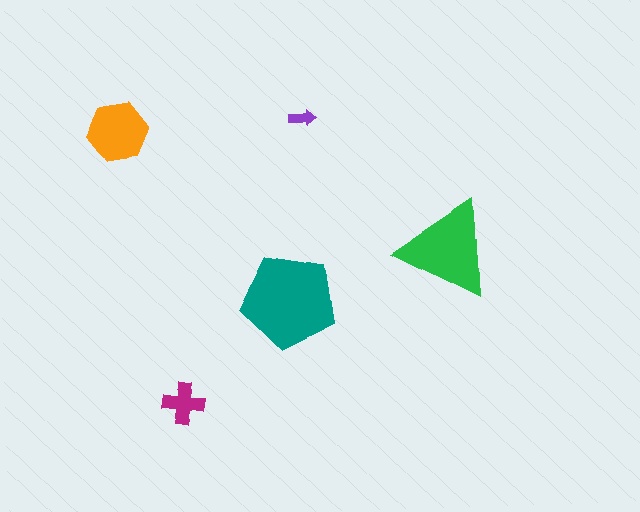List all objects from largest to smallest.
The teal pentagon, the green triangle, the orange hexagon, the magenta cross, the purple arrow.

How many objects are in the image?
There are 5 objects in the image.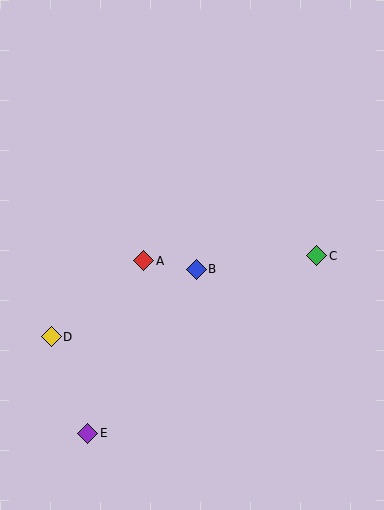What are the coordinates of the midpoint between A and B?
The midpoint between A and B is at (170, 265).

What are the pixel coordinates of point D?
Point D is at (51, 337).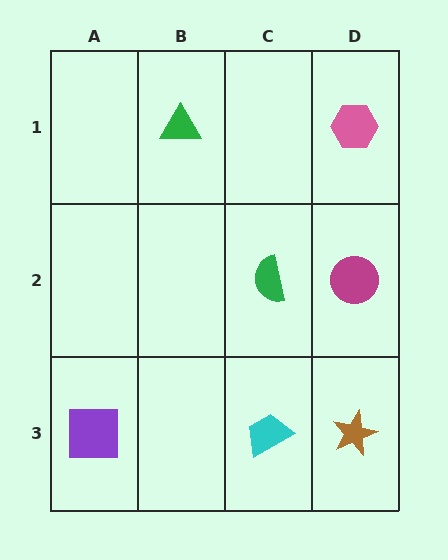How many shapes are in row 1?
2 shapes.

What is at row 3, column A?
A purple square.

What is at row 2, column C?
A green semicircle.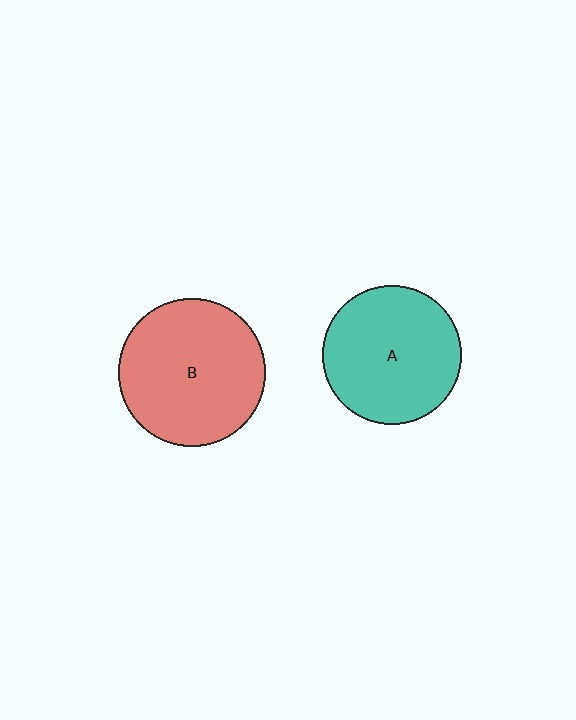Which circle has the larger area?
Circle B (red).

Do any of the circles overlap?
No, none of the circles overlap.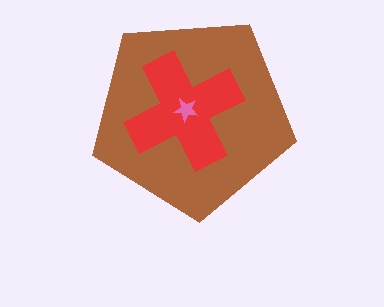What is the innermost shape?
The pink star.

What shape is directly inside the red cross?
The pink star.